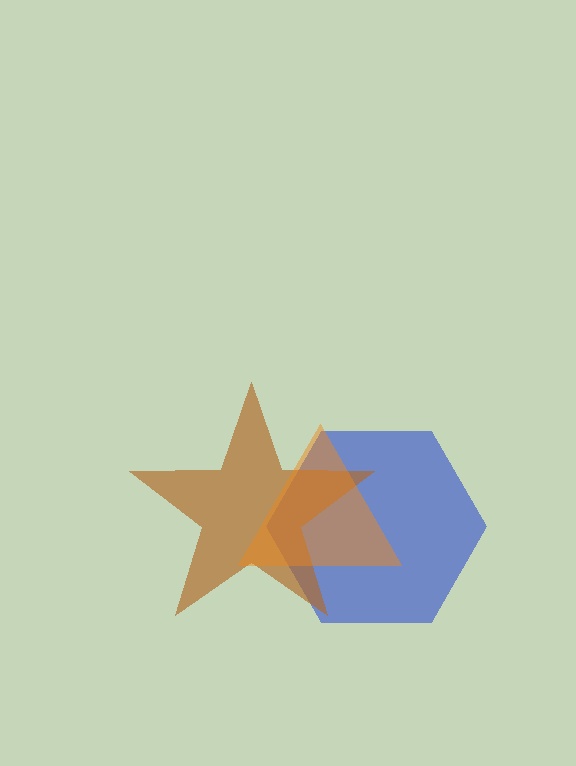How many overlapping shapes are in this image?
There are 3 overlapping shapes in the image.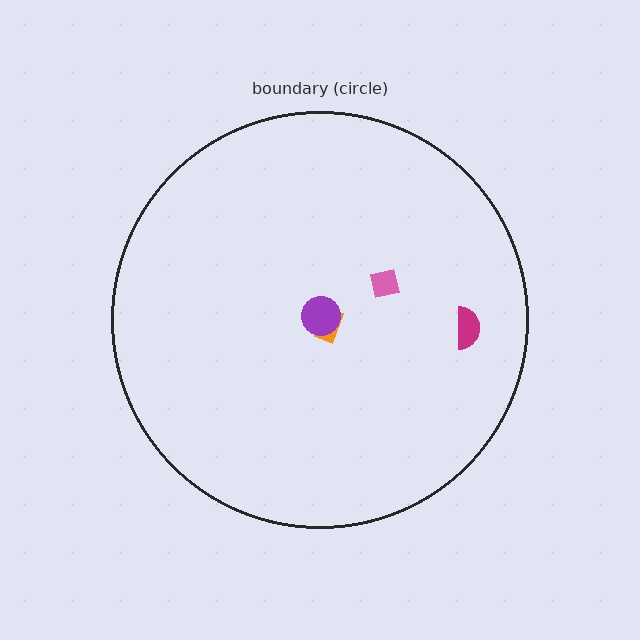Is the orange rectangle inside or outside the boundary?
Inside.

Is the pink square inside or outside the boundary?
Inside.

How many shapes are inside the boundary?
4 inside, 0 outside.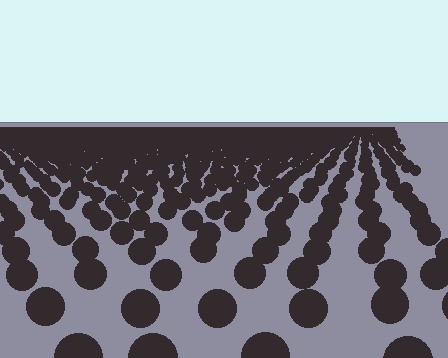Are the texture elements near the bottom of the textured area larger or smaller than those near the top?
Larger. Near the bottom, elements are closer to the viewer and appear at a bigger on-screen size.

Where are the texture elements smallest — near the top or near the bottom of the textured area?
Near the top.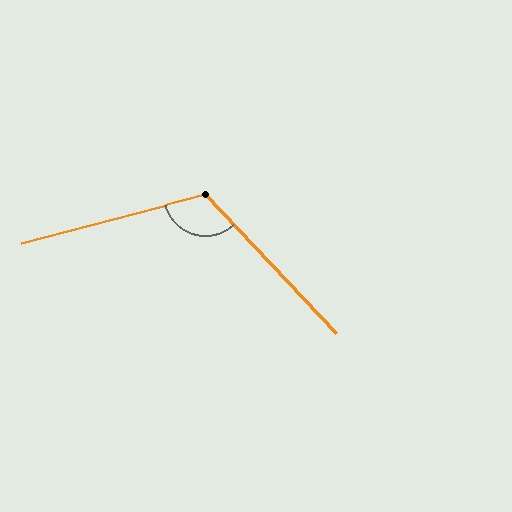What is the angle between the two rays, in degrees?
Approximately 119 degrees.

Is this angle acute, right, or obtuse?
It is obtuse.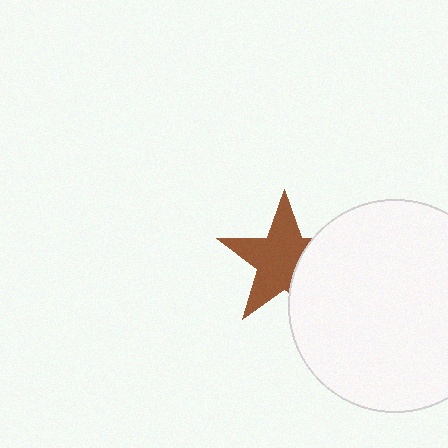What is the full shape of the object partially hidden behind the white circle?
The partially hidden object is a brown star.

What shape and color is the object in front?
The object in front is a white circle.